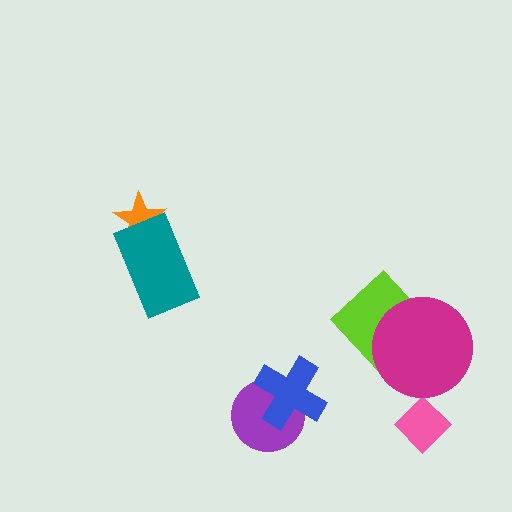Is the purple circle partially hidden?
Yes, it is partially covered by another shape.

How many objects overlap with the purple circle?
1 object overlaps with the purple circle.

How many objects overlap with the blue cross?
1 object overlaps with the blue cross.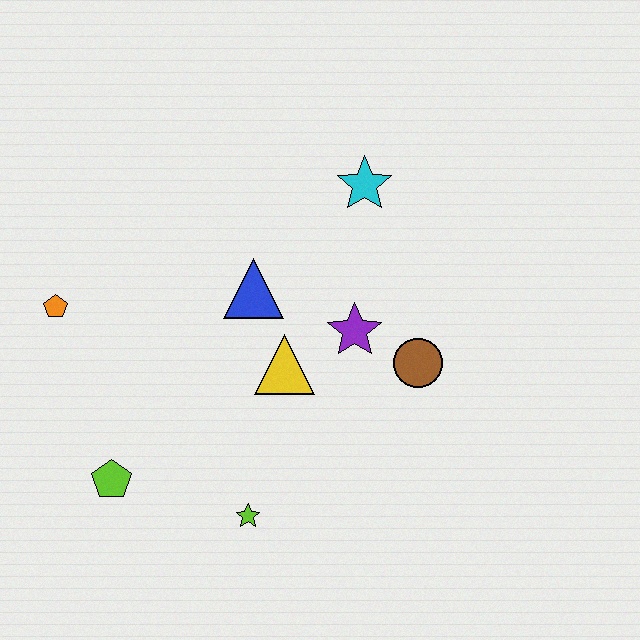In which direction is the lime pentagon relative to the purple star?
The lime pentagon is to the left of the purple star.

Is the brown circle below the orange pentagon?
Yes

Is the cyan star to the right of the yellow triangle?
Yes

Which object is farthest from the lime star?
The cyan star is farthest from the lime star.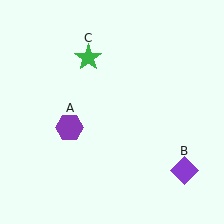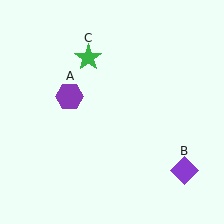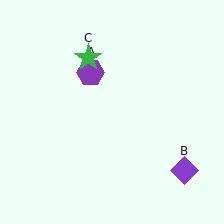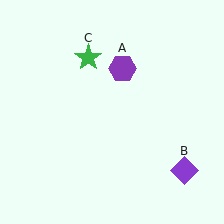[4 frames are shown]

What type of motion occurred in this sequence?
The purple hexagon (object A) rotated clockwise around the center of the scene.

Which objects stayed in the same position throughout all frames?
Purple diamond (object B) and green star (object C) remained stationary.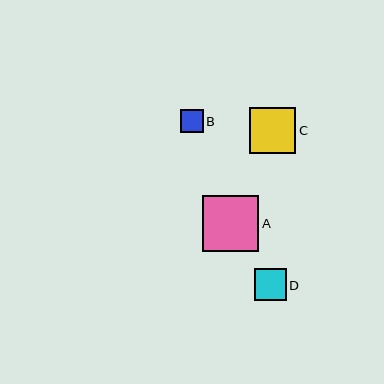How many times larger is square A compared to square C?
Square A is approximately 1.2 times the size of square C.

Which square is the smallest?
Square B is the smallest with a size of approximately 23 pixels.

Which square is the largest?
Square A is the largest with a size of approximately 56 pixels.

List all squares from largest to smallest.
From largest to smallest: A, C, D, B.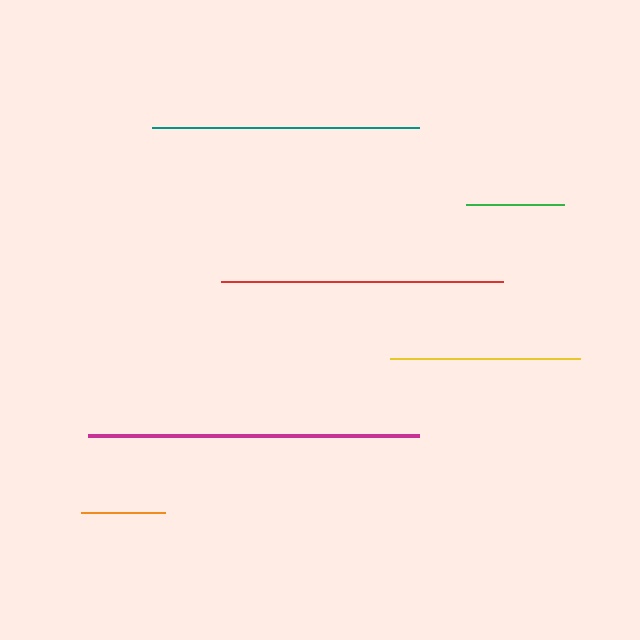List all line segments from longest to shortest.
From longest to shortest: magenta, red, teal, yellow, green, orange.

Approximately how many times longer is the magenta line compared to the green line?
The magenta line is approximately 3.4 times the length of the green line.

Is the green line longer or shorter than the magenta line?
The magenta line is longer than the green line.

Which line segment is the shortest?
The orange line is the shortest at approximately 85 pixels.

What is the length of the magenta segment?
The magenta segment is approximately 330 pixels long.